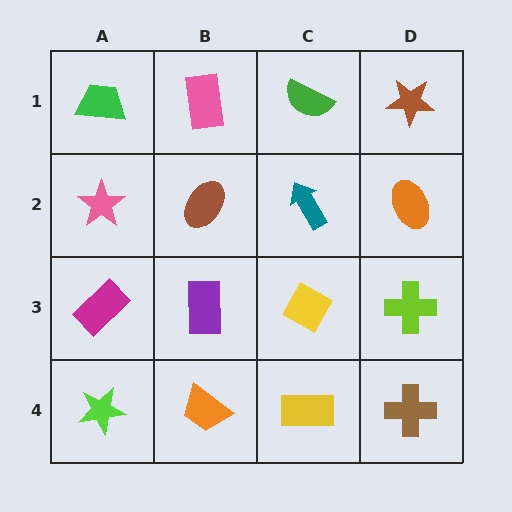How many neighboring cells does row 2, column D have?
3.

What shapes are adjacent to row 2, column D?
A brown star (row 1, column D), a lime cross (row 3, column D), a teal arrow (row 2, column C).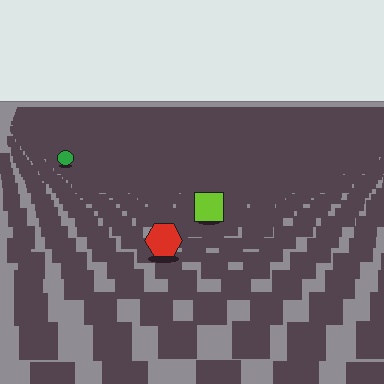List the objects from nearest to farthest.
From nearest to farthest: the red hexagon, the lime square, the green circle.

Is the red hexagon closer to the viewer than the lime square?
Yes. The red hexagon is closer — you can tell from the texture gradient: the ground texture is coarser near it.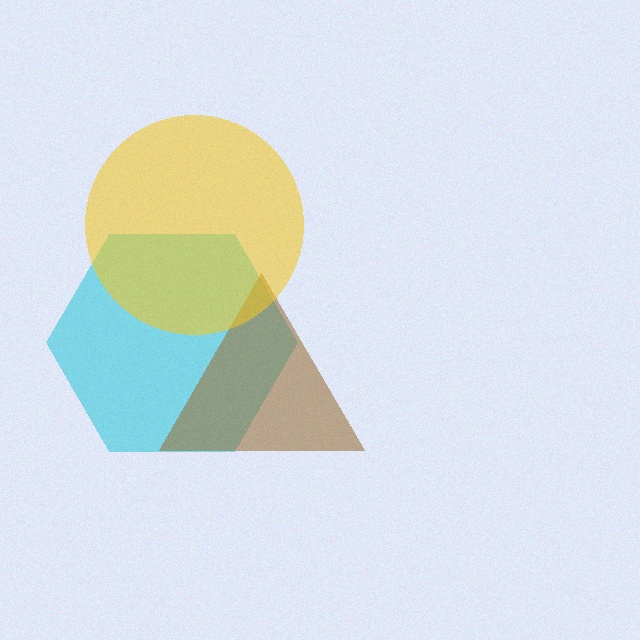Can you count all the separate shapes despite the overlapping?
Yes, there are 3 separate shapes.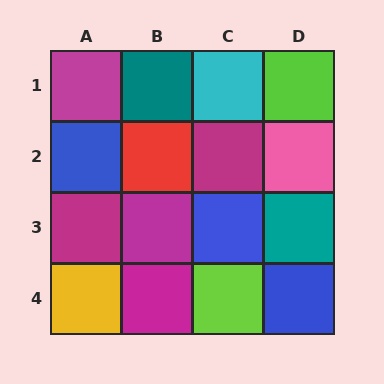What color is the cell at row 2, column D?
Pink.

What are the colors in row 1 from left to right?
Magenta, teal, cyan, lime.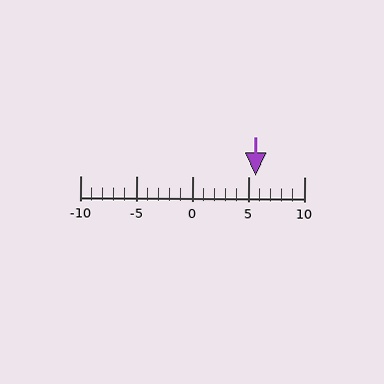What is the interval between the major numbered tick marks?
The major tick marks are spaced 5 units apart.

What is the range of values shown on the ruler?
The ruler shows values from -10 to 10.